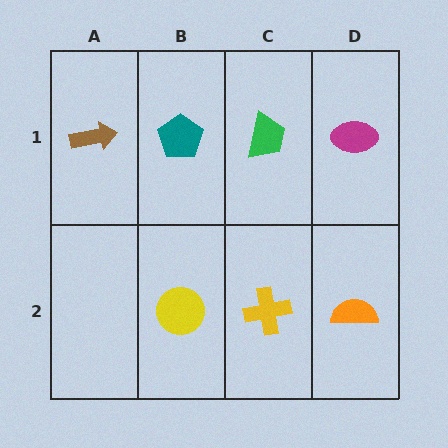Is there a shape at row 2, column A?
No, that cell is empty.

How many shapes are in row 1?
4 shapes.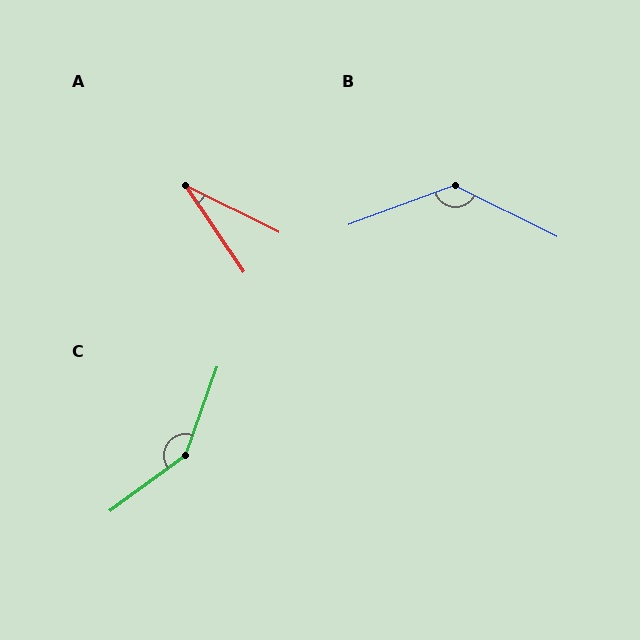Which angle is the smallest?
A, at approximately 29 degrees.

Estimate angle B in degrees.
Approximately 133 degrees.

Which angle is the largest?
C, at approximately 146 degrees.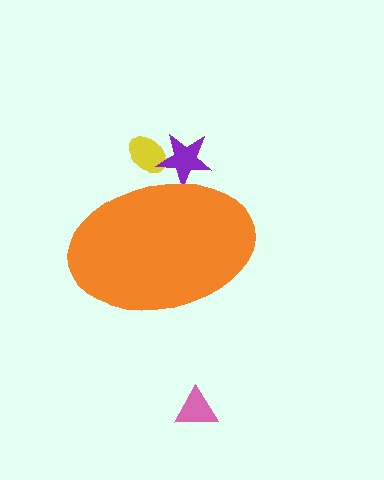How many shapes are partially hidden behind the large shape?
2 shapes are partially hidden.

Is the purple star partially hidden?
Yes, the purple star is partially hidden behind the orange ellipse.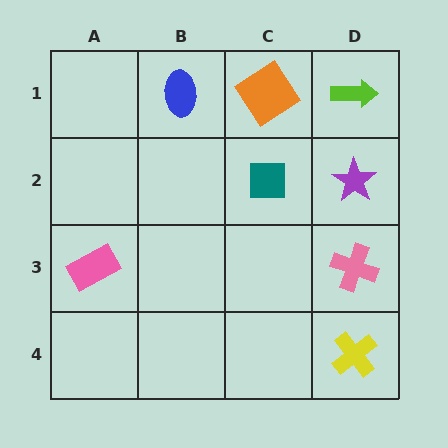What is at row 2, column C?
A teal square.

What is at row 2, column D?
A purple star.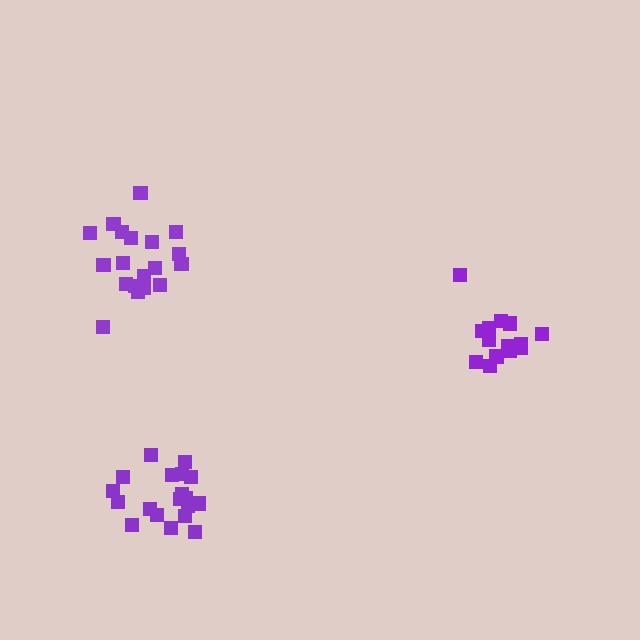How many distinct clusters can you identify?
There are 3 distinct clusters.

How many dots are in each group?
Group 1: 19 dots, Group 2: 16 dots, Group 3: 19 dots (54 total).